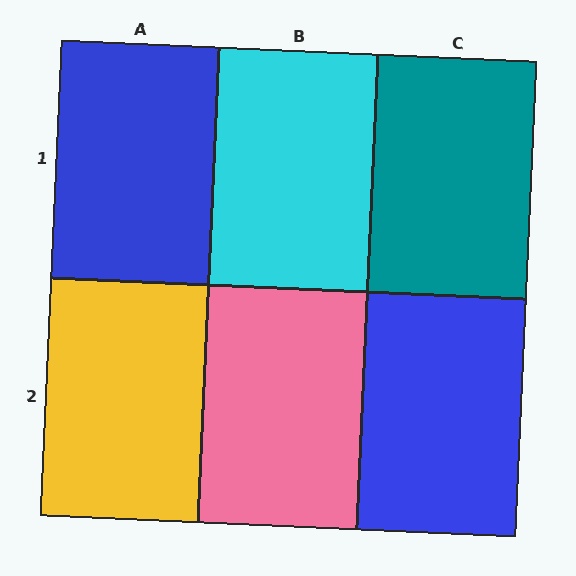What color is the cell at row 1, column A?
Blue.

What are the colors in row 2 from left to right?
Yellow, pink, blue.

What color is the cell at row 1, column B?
Cyan.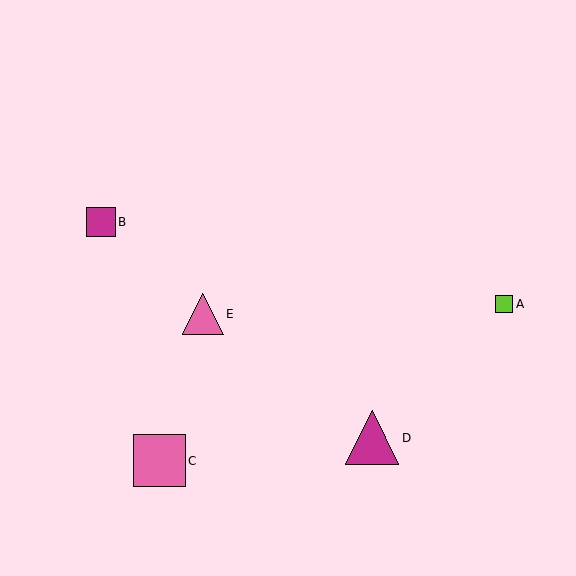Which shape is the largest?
The magenta triangle (labeled D) is the largest.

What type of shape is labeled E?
Shape E is a pink triangle.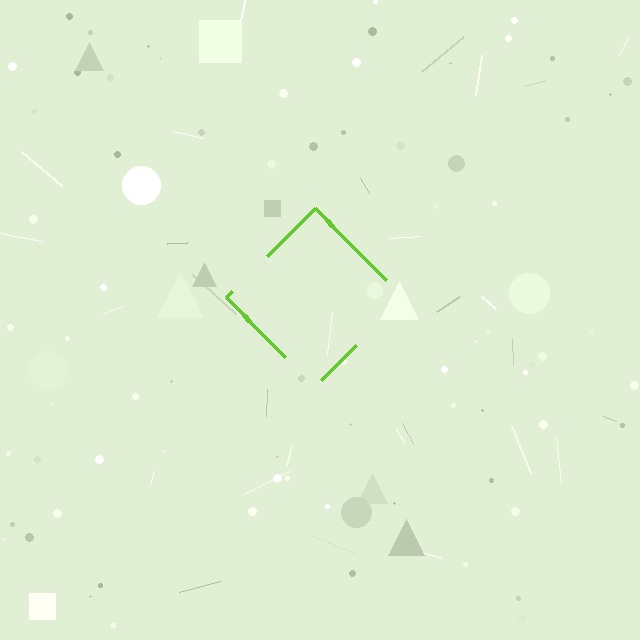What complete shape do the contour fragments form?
The contour fragments form a diamond.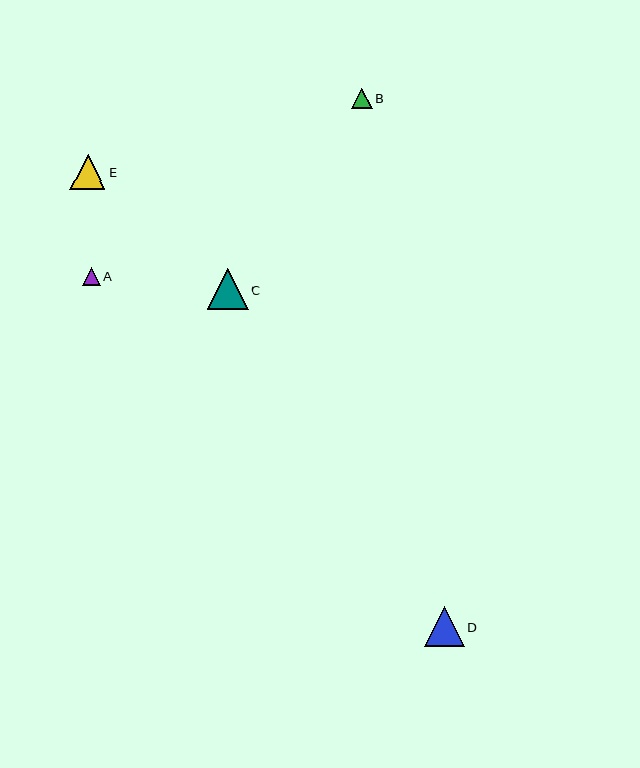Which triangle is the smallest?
Triangle A is the smallest with a size of approximately 18 pixels.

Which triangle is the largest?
Triangle C is the largest with a size of approximately 41 pixels.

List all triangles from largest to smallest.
From largest to smallest: C, D, E, B, A.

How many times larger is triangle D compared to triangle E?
Triangle D is approximately 1.1 times the size of triangle E.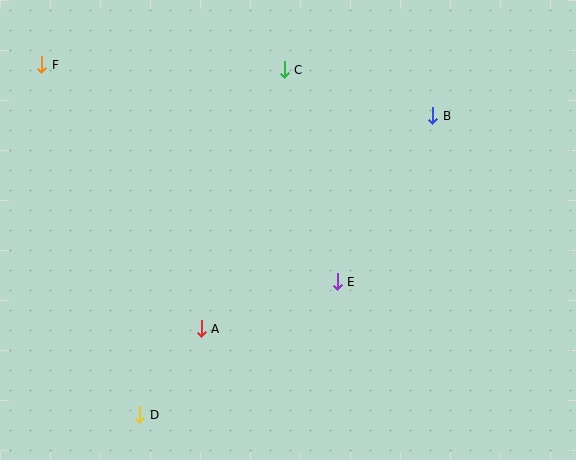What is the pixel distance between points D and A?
The distance between D and A is 106 pixels.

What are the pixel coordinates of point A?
Point A is at (201, 329).